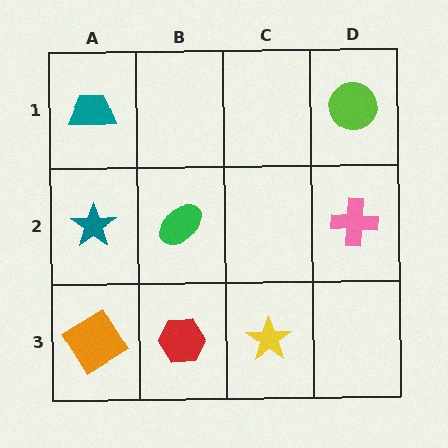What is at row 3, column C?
A yellow star.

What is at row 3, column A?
An orange diamond.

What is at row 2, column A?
A teal star.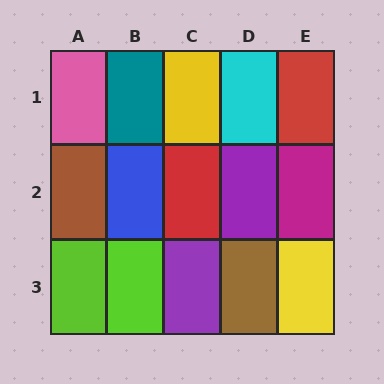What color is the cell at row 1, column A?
Pink.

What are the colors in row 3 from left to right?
Lime, lime, purple, brown, yellow.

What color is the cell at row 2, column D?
Purple.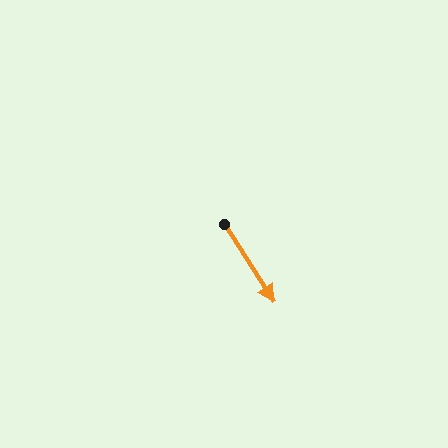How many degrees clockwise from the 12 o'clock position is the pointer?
Approximately 147 degrees.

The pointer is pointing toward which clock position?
Roughly 5 o'clock.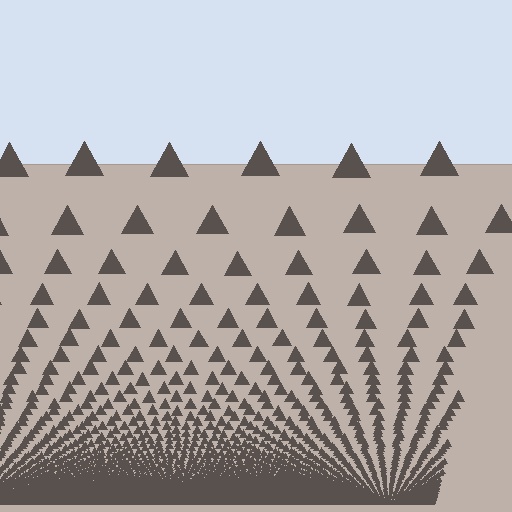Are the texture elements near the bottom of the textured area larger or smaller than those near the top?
Smaller. The gradient is inverted — elements near the bottom are smaller and denser.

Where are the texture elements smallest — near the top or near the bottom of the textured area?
Near the bottom.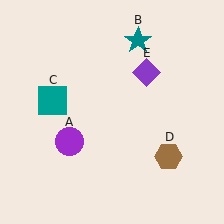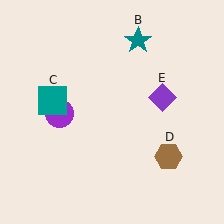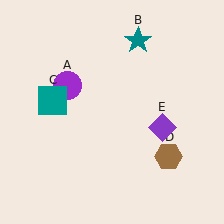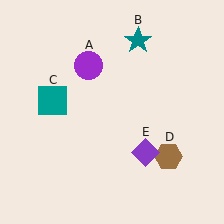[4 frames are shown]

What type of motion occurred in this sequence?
The purple circle (object A), purple diamond (object E) rotated clockwise around the center of the scene.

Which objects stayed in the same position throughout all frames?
Teal star (object B) and teal square (object C) and brown hexagon (object D) remained stationary.